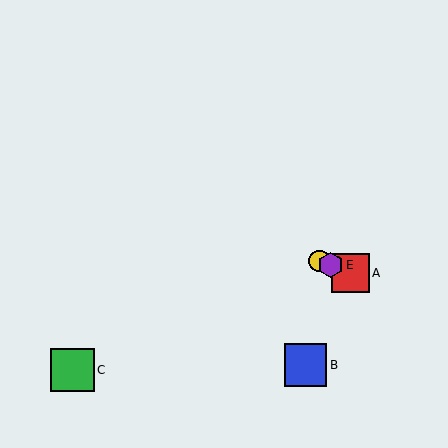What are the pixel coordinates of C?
Object C is at (72, 370).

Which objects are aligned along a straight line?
Objects A, D, E are aligned along a straight line.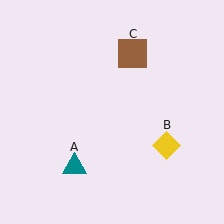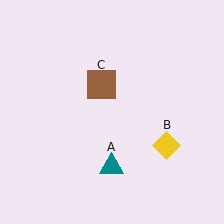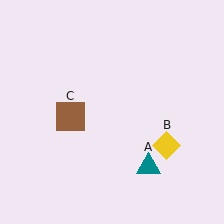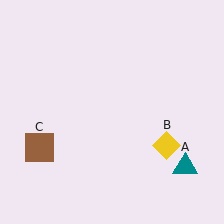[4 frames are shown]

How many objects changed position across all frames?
2 objects changed position: teal triangle (object A), brown square (object C).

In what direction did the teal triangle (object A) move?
The teal triangle (object A) moved right.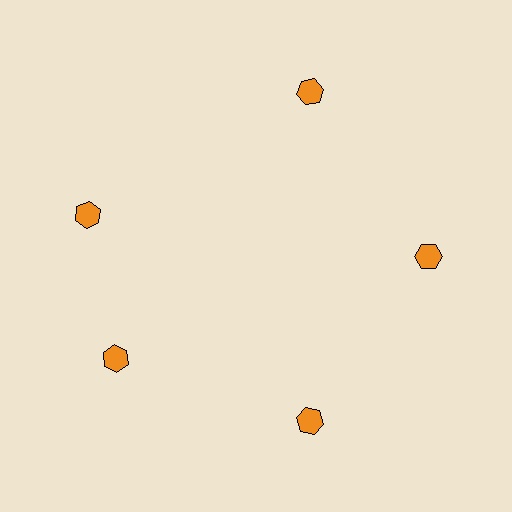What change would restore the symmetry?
The symmetry would be restored by rotating it back into even spacing with its neighbors so that all 5 hexagons sit at equal angles and equal distance from the center.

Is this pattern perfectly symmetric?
No. The 5 orange hexagons are arranged in a ring, but one element near the 10 o'clock position is rotated out of alignment along the ring, breaking the 5-fold rotational symmetry.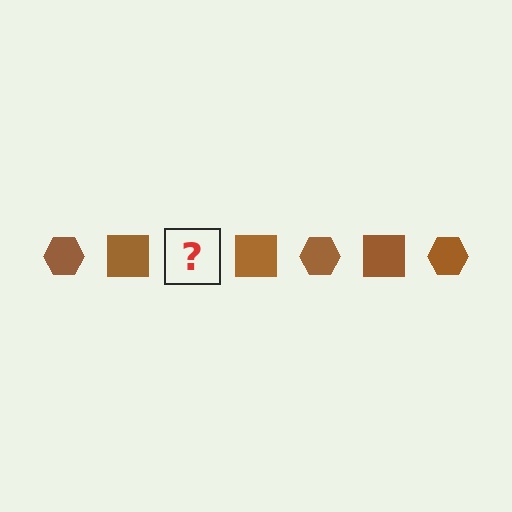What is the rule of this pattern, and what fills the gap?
The rule is that the pattern cycles through hexagon, square shapes in brown. The gap should be filled with a brown hexagon.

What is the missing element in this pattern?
The missing element is a brown hexagon.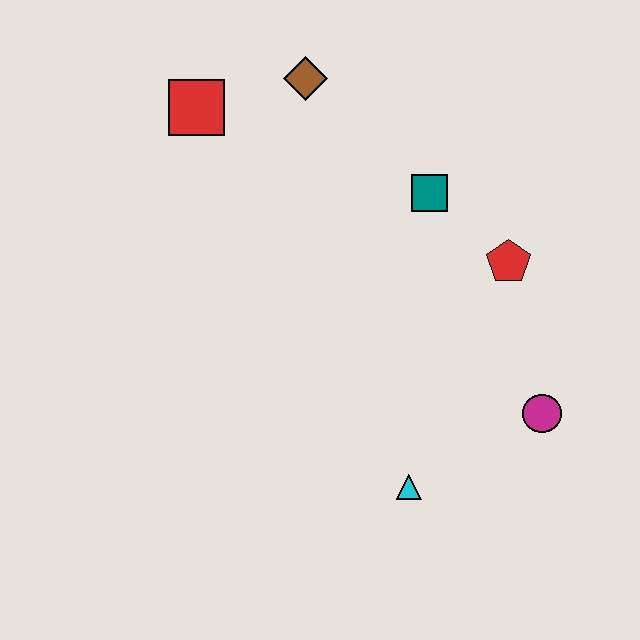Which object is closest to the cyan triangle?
The magenta circle is closest to the cyan triangle.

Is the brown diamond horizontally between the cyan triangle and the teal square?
No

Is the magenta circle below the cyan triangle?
No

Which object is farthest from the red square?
The magenta circle is farthest from the red square.